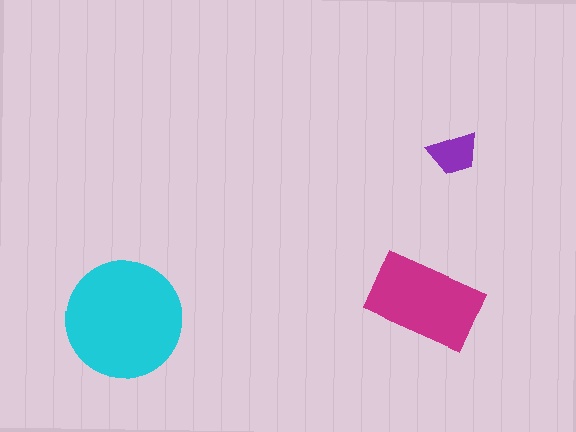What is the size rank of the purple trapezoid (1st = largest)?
3rd.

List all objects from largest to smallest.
The cyan circle, the magenta rectangle, the purple trapezoid.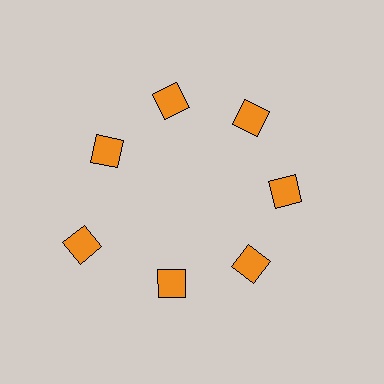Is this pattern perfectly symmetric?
No. The 7 orange squares are arranged in a ring, but one element near the 8 o'clock position is pushed outward from the center, breaking the 7-fold rotational symmetry.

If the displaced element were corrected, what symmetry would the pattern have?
It would have 7-fold rotational symmetry — the pattern would map onto itself every 51 degrees.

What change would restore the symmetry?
The symmetry would be restored by moving it inward, back onto the ring so that all 7 squares sit at equal angles and equal distance from the center.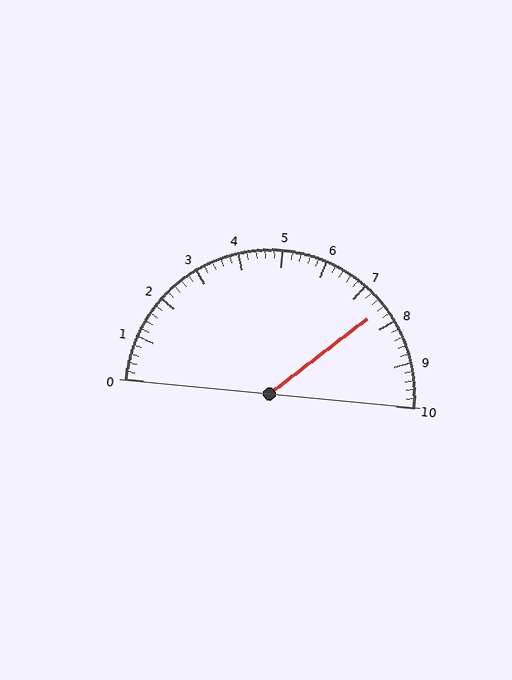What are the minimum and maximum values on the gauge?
The gauge ranges from 0 to 10.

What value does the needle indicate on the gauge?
The needle indicates approximately 7.6.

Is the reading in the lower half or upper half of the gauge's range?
The reading is in the upper half of the range (0 to 10).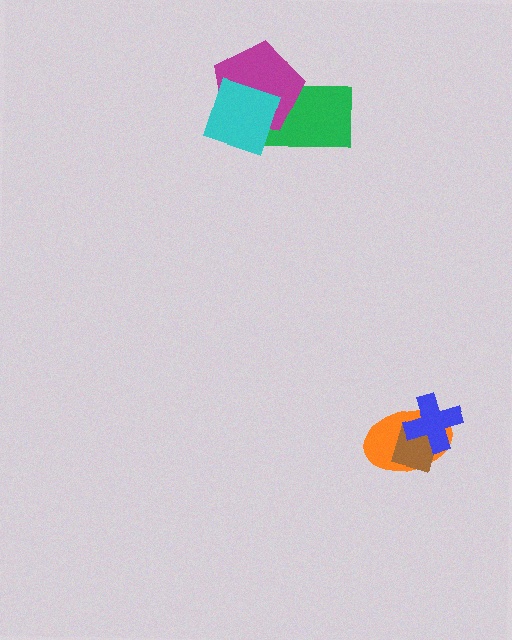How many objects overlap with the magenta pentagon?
2 objects overlap with the magenta pentagon.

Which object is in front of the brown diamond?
The blue cross is in front of the brown diamond.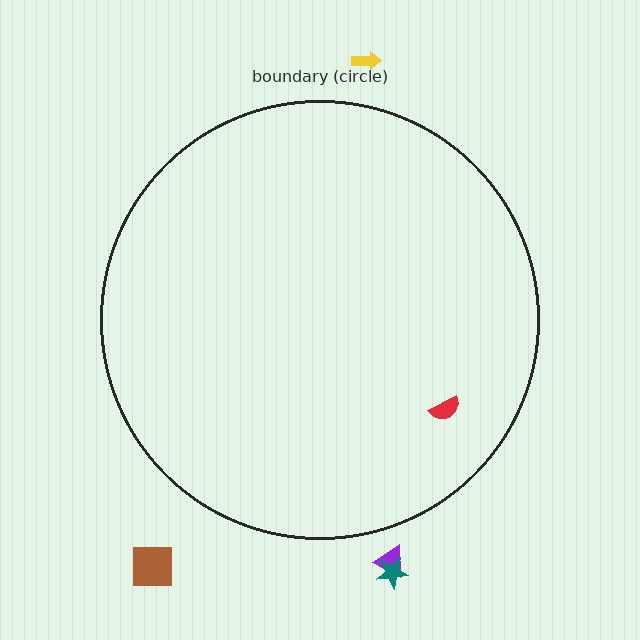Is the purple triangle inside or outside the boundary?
Outside.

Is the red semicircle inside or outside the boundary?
Inside.